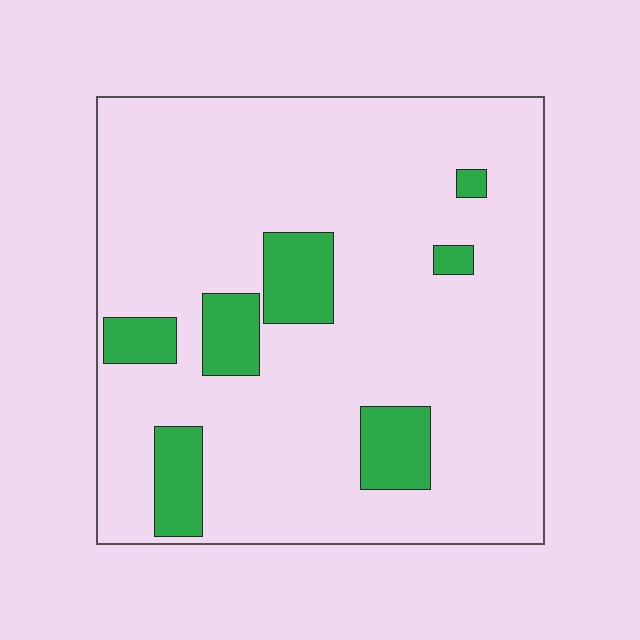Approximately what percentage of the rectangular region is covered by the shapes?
Approximately 15%.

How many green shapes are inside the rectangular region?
7.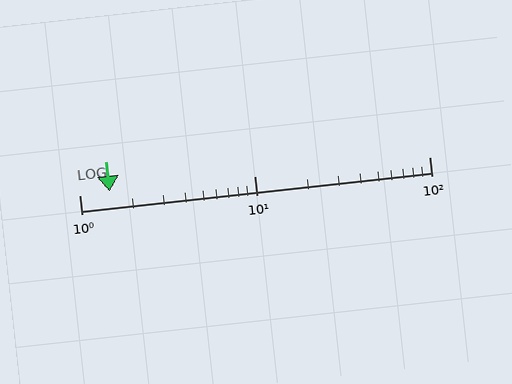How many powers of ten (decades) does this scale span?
The scale spans 2 decades, from 1 to 100.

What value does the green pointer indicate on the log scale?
The pointer indicates approximately 1.5.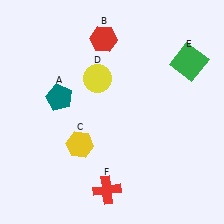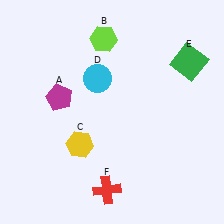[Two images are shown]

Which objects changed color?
A changed from teal to magenta. B changed from red to lime. D changed from yellow to cyan.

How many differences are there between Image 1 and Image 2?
There are 3 differences between the two images.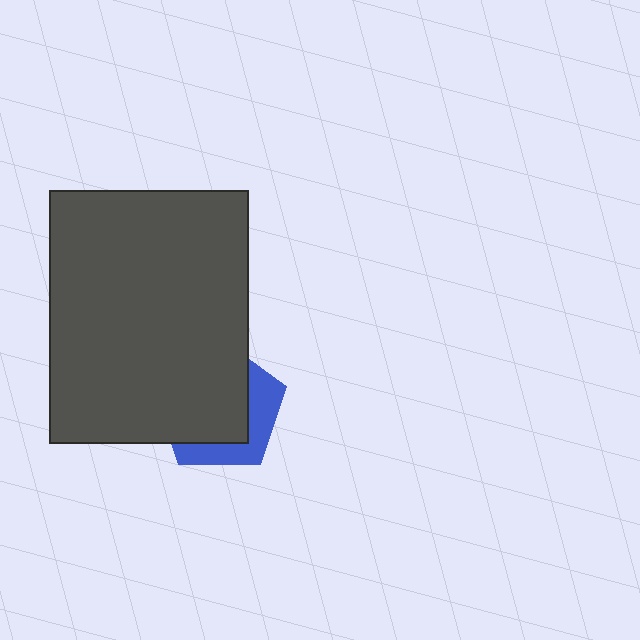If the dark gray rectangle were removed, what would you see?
You would see the complete blue pentagon.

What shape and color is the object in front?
The object in front is a dark gray rectangle.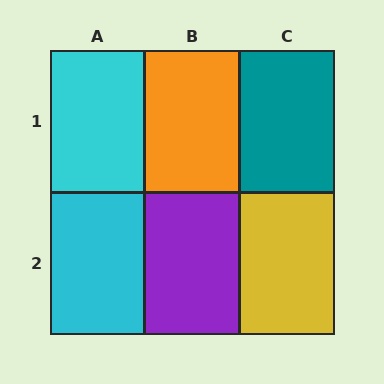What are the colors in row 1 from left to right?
Cyan, orange, teal.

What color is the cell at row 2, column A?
Cyan.